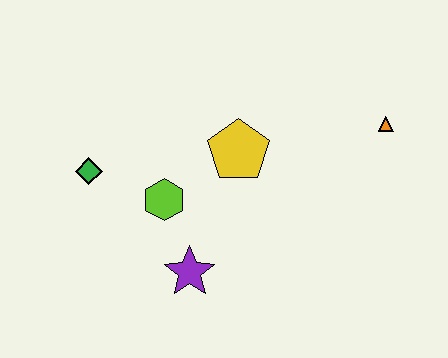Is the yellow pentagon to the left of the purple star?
No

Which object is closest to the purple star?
The lime hexagon is closest to the purple star.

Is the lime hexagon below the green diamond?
Yes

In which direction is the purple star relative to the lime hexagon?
The purple star is below the lime hexagon.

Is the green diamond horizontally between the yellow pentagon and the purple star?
No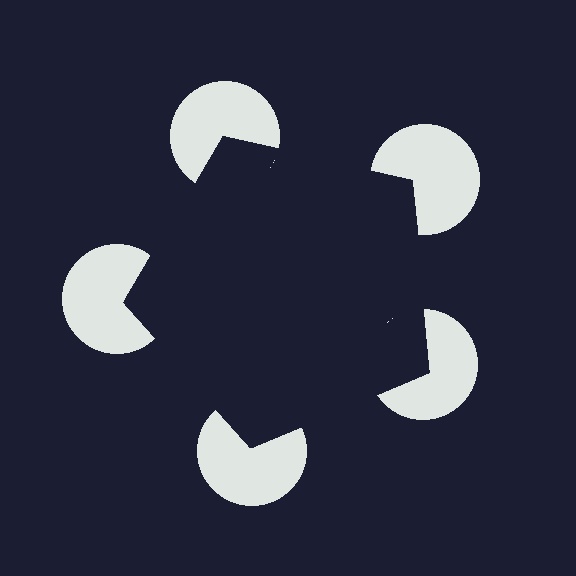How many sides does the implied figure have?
5 sides.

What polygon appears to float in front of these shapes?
An illusory pentagon — its edges are inferred from the aligned wedge cuts in the pac-man discs, not physically drawn.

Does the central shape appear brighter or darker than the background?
It typically appears slightly darker than the background, even though no actual brightness change is drawn.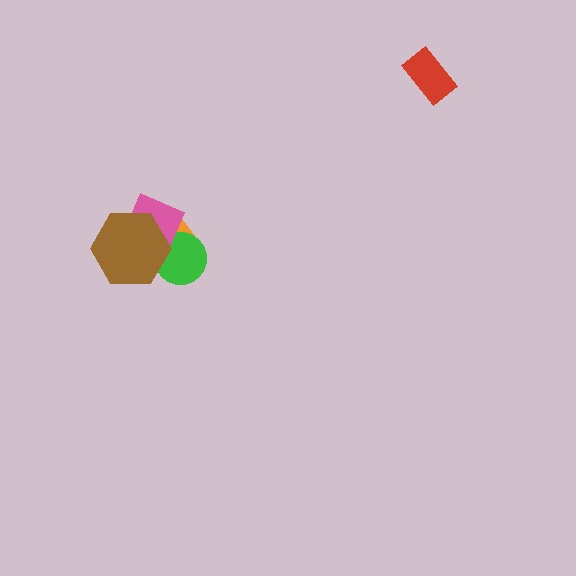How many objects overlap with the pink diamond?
3 objects overlap with the pink diamond.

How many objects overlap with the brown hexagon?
3 objects overlap with the brown hexagon.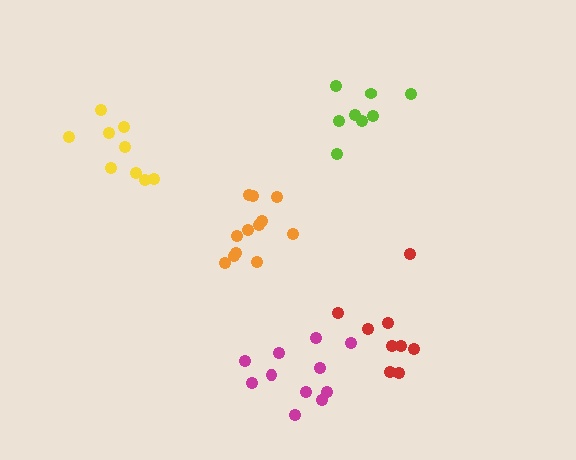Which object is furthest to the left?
The yellow cluster is leftmost.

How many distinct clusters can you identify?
There are 5 distinct clusters.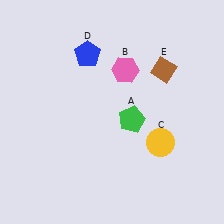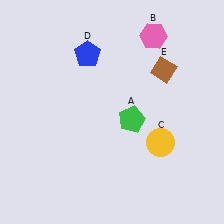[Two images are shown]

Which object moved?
The pink hexagon (B) moved up.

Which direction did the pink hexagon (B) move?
The pink hexagon (B) moved up.